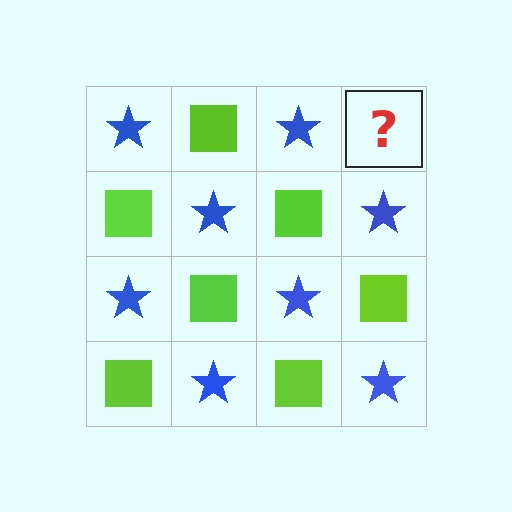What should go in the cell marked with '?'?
The missing cell should contain a lime square.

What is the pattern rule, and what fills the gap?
The rule is that it alternates blue star and lime square in a checkerboard pattern. The gap should be filled with a lime square.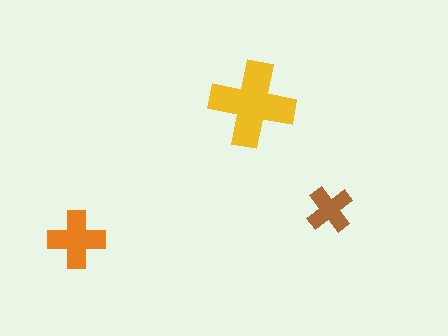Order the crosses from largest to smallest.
the yellow one, the orange one, the brown one.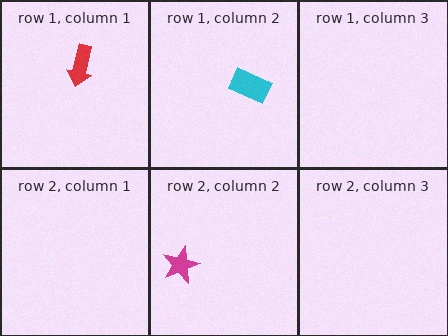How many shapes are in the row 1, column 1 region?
1.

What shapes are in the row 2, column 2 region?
The magenta star.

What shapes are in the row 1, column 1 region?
The red arrow.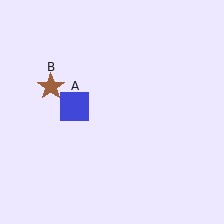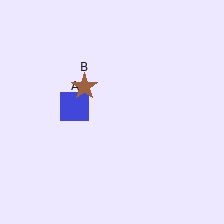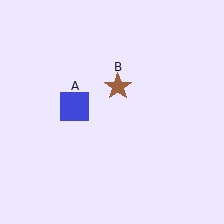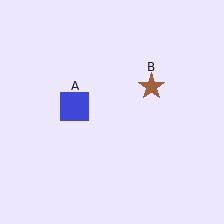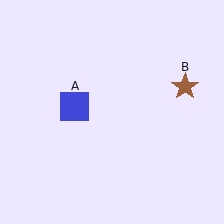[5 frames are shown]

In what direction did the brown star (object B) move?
The brown star (object B) moved right.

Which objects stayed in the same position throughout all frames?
Blue square (object A) remained stationary.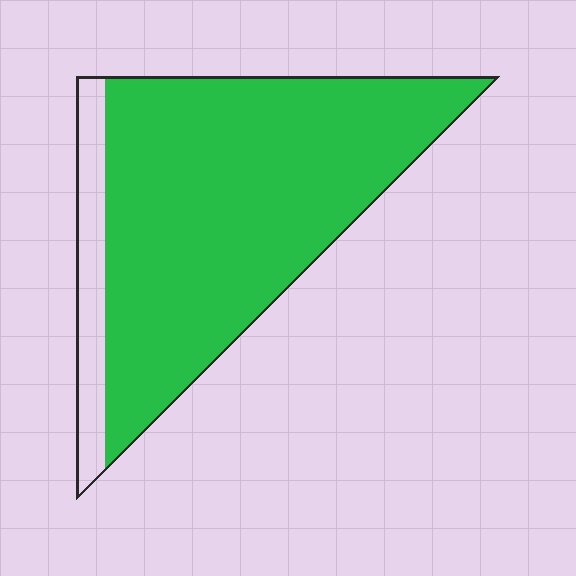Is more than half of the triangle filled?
Yes.